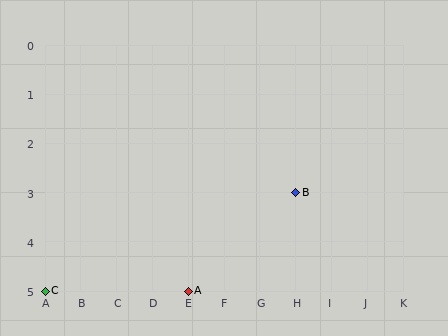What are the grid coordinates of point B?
Point B is at grid coordinates (H, 3).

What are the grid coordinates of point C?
Point C is at grid coordinates (A, 5).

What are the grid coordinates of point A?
Point A is at grid coordinates (E, 5).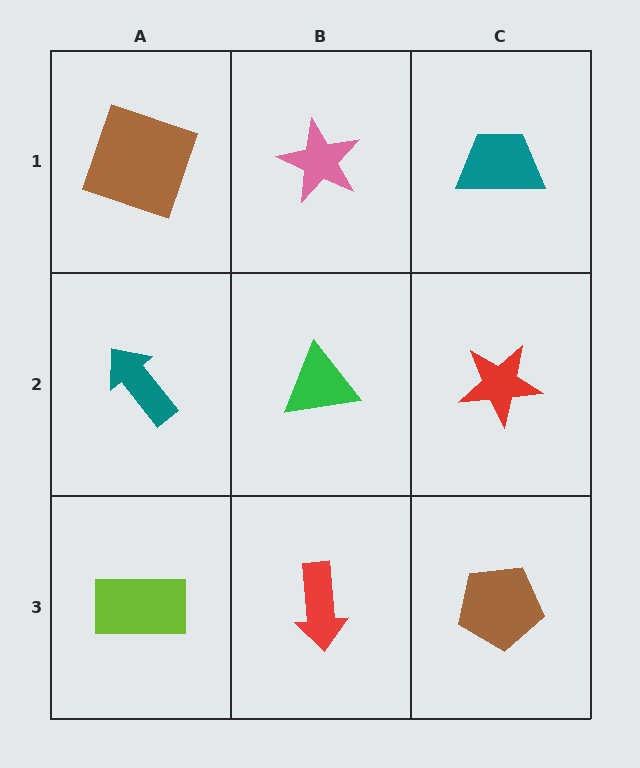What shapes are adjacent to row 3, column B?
A green triangle (row 2, column B), a lime rectangle (row 3, column A), a brown pentagon (row 3, column C).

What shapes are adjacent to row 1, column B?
A green triangle (row 2, column B), a brown square (row 1, column A), a teal trapezoid (row 1, column C).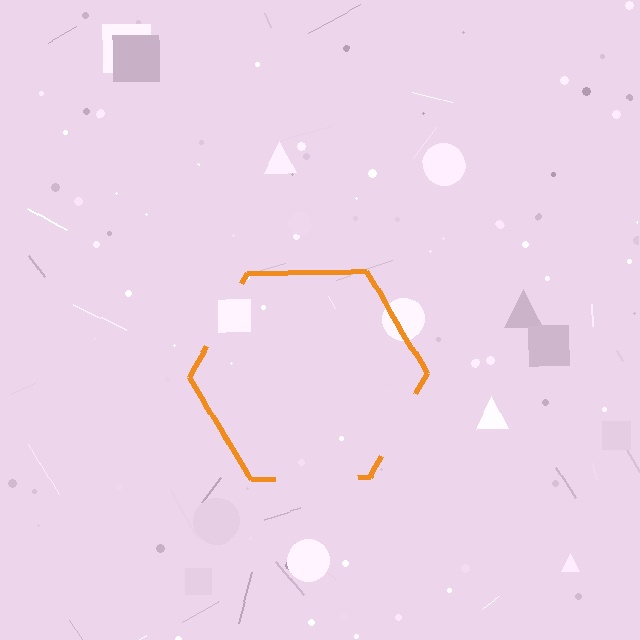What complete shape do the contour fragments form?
The contour fragments form a hexagon.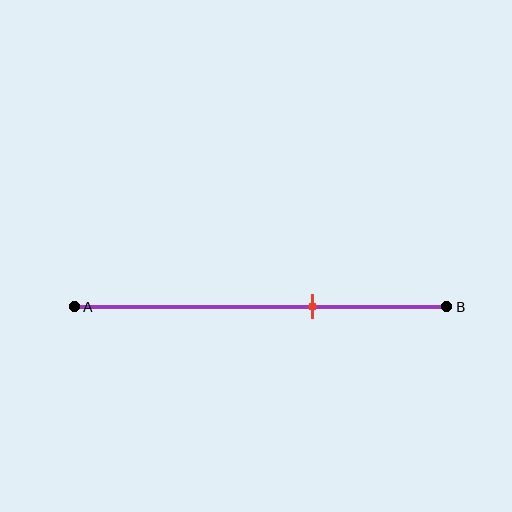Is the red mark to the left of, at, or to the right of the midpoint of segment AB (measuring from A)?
The red mark is to the right of the midpoint of segment AB.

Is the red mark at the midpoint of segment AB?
No, the mark is at about 65% from A, not at the 50% midpoint.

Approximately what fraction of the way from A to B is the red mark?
The red mark is approximately 65% of the way from A to B.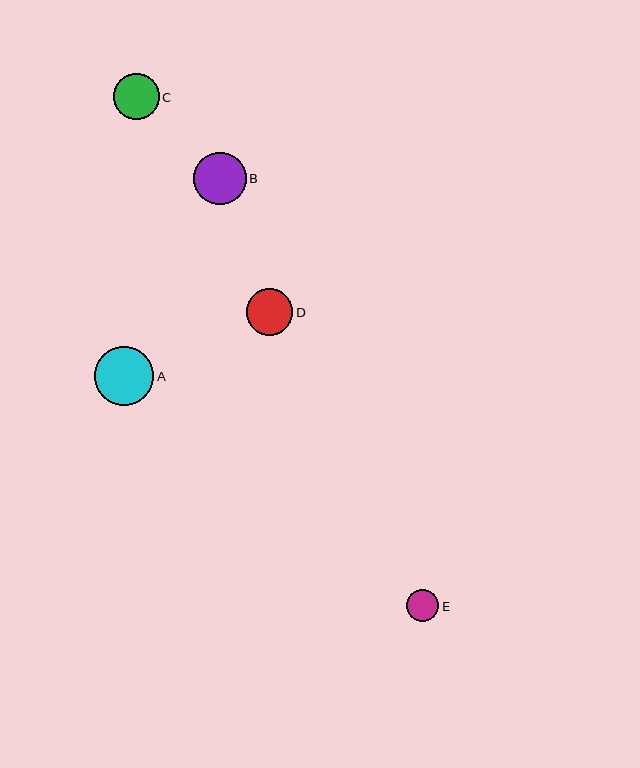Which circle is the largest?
Circle A is the largest with a size of approximately 59 pixels.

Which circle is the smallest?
Circle E is the smallest with a size of approximately 32 pixels.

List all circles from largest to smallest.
From largest to smallest: A, B, D, C, E.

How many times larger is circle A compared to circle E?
Circle A is approximately 1.8 times the size of circle E.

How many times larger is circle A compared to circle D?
Circle A is approximately 1.3 times the size of circle D.